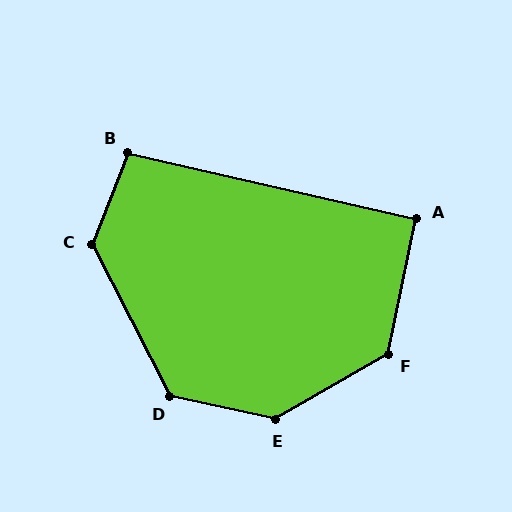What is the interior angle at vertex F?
Approximately 132 degrees (obtuse).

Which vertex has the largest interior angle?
E, at approximately 137 degrees.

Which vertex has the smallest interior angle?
A, at approximately 91 degrees.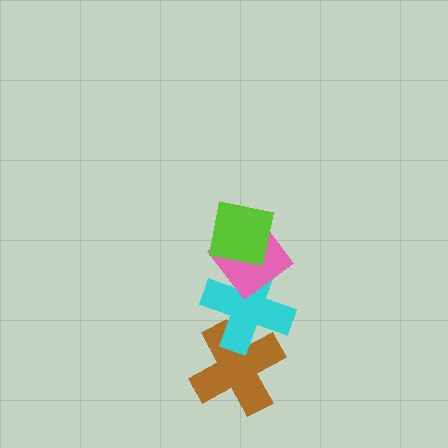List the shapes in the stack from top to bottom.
From top to bottom: the lime square, the pink diamond, the cyan cross, the brown cross.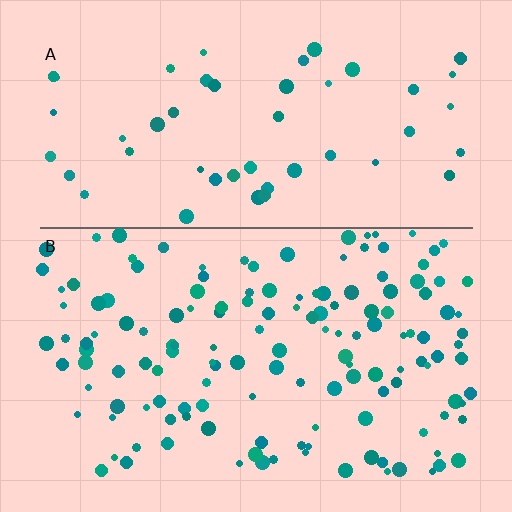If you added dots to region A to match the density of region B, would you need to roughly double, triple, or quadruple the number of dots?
Approximately triple.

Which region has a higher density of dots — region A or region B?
B (the bottom).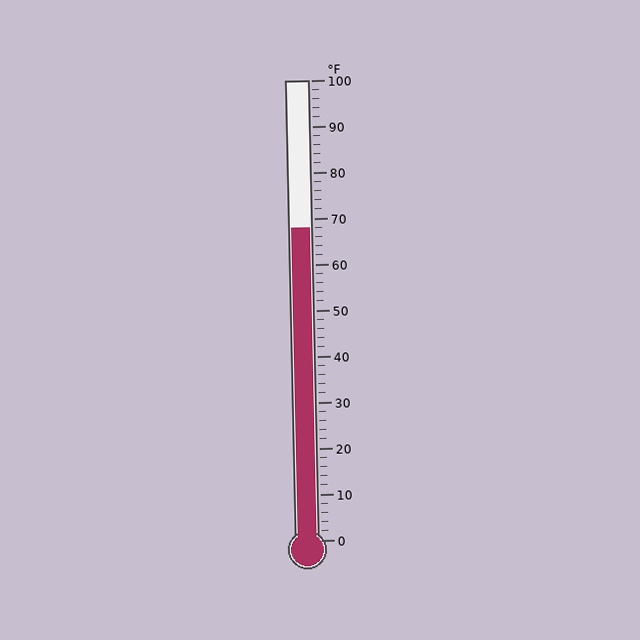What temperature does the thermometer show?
The thermometer shows approximately 68°F.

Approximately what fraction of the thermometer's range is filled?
The thermometer is filled to approximately 70% of its range.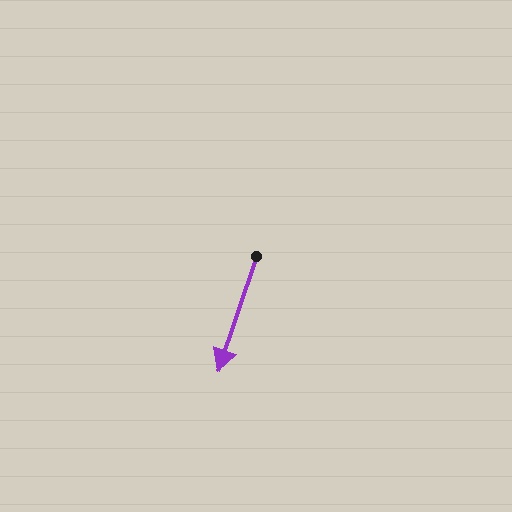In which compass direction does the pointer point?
South.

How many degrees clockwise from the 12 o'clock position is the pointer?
Approximately 198 degrees.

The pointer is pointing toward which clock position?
Roughly 7 o'clock.